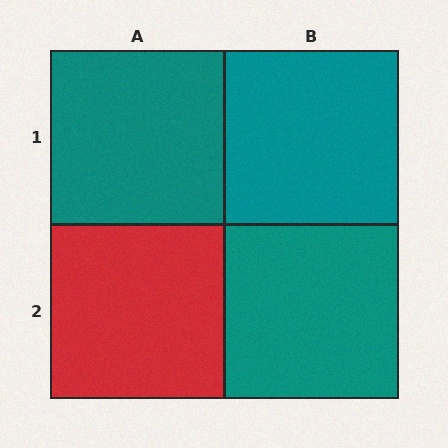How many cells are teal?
3 cells are teal.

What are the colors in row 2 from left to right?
Red, teal.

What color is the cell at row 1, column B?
Teal.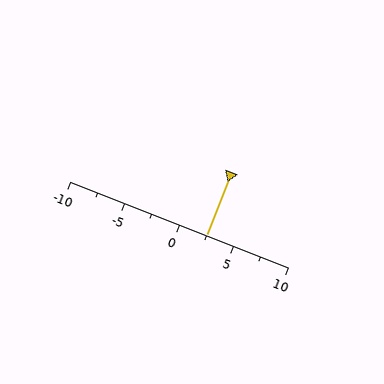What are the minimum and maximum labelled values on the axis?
The axis runs from -10 to 10.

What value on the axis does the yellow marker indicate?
The marker indicates approximately 2.5.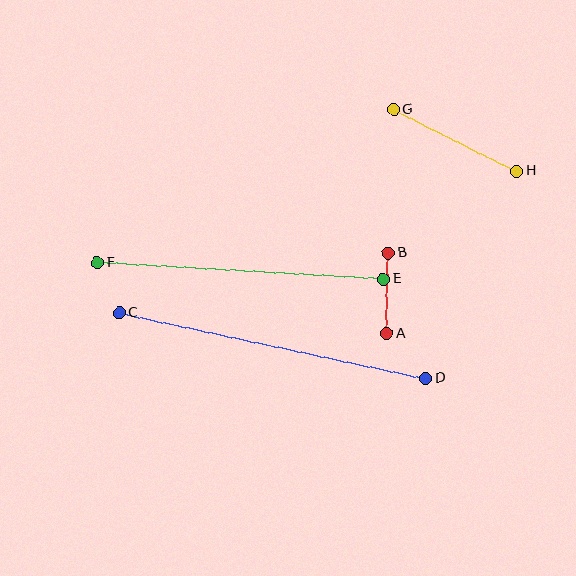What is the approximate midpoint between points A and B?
The midpoint is at approximately (388, 293) pixels.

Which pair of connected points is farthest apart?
Points C and D are farthest apart.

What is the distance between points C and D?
The distance is approximately 314 pixels.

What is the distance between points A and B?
The distance is approximately 81 pixels.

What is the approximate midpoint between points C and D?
The midpoint is at approximately (273, 345) pixels.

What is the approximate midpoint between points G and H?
The midpoint is at approximately (455, 140) pixels.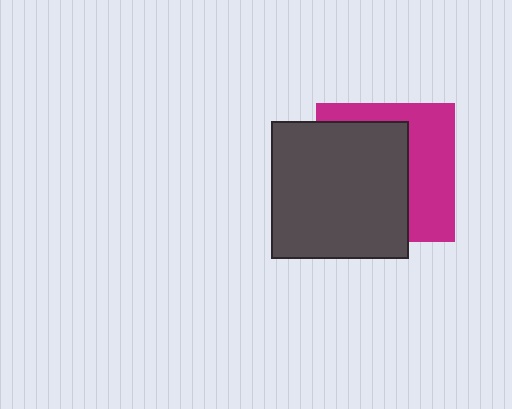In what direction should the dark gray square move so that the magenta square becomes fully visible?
The dark gray square should move left. That is the shortest direction to clear the overlap and leave the magenta square fully visible.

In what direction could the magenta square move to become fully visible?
The magenta square could move right. That would shift it out from behind the dark gray square entirely.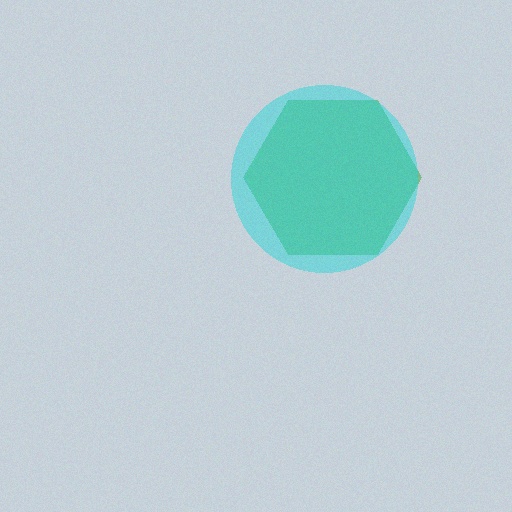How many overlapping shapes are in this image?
There are 2 overlapping shapes in the image.